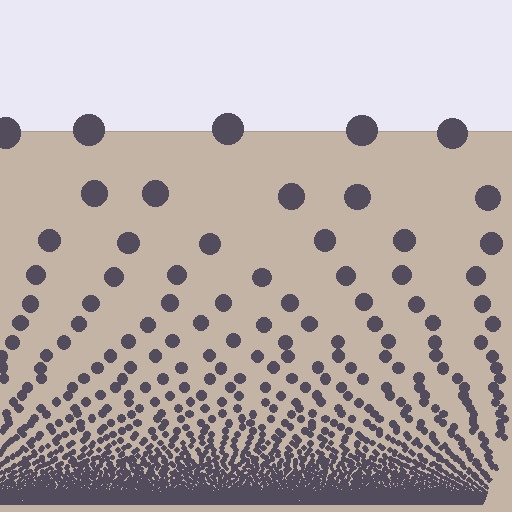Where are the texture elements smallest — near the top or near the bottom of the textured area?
Near the bottom.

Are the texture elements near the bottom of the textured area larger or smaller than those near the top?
Smaller. The gradient is inverted — elements near the bottom are smaller and denser.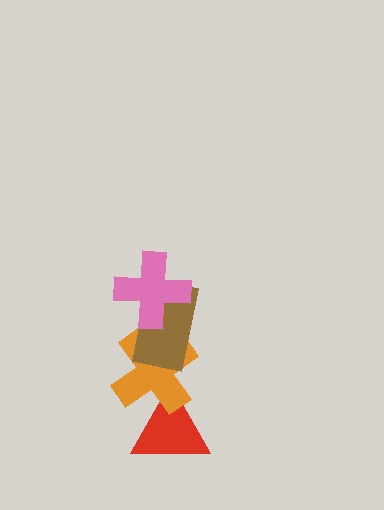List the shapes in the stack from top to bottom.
From top to bottom: the pink cross, the brown rectangle, the orange cross, the red triangle.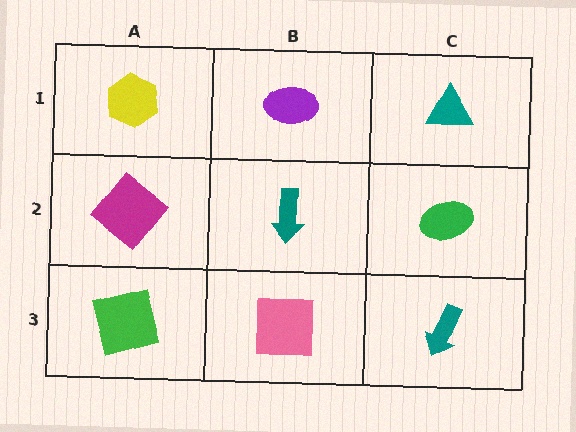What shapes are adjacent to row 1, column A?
A magenta diamond (row 2, column A), a purple ellipse (row 1, column B).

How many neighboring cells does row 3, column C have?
2.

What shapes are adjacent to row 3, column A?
A magenta diamond (row 2, column A), a pink square (row 3, column B).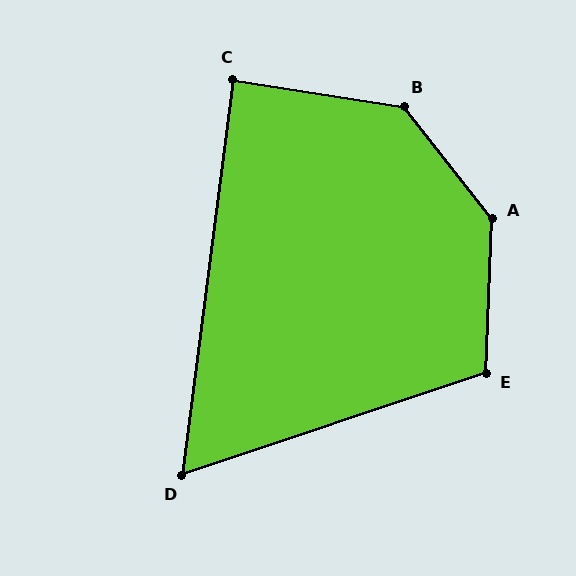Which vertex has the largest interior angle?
A, at approximately 140 degrees.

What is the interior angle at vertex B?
Approximately 137 degrees (obtuse).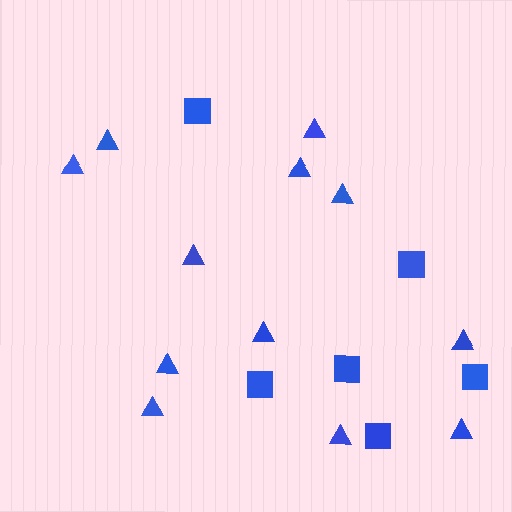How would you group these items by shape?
There are 2 groups: one group of squares (6) and one group of triangles (12).